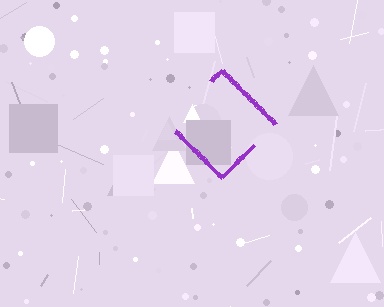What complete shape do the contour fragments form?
The contour fragments form a diamond.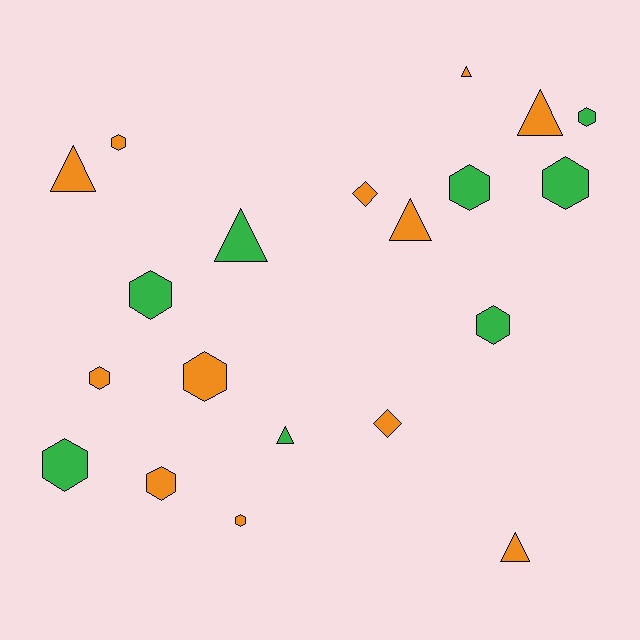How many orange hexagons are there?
There are 5 orange hexagons.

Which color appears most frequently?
Orange, with 12 objects.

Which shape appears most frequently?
Hexagon, with 11 objects.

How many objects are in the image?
There are 20 objects.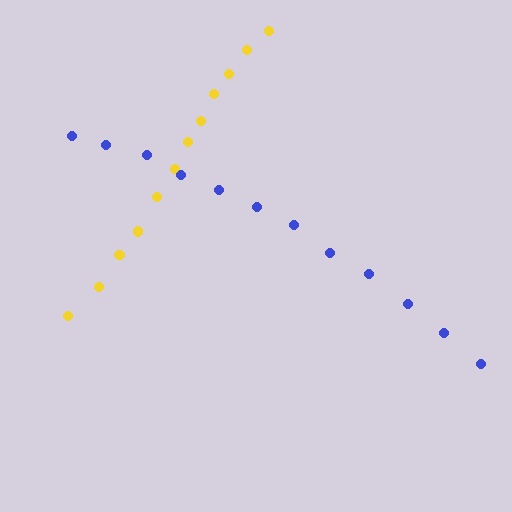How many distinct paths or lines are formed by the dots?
There are 2 distinct paths.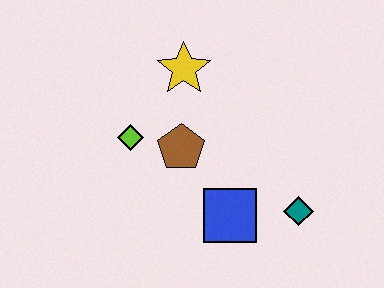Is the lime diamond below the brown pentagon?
No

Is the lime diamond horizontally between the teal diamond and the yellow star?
No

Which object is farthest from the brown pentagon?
The teal diamond is farthest from the brown pentagon.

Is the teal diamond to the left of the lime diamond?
No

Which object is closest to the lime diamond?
The brown pentagon is closest to the lime diamond.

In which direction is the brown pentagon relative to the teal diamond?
The brown pentagon is to the left of the teal diamond.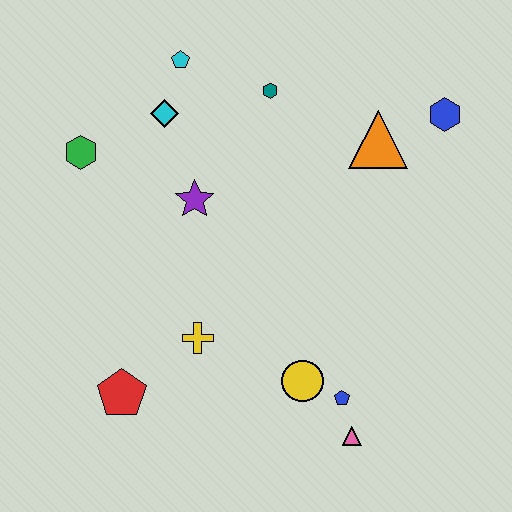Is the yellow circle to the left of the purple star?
No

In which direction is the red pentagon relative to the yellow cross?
The red pentagon is to the left of the yellow cross.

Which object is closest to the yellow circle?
The blue pentagon is closest to the yellow circle.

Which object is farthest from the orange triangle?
The red pentagon is farthest from the orange triangle.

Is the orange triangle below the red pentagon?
No